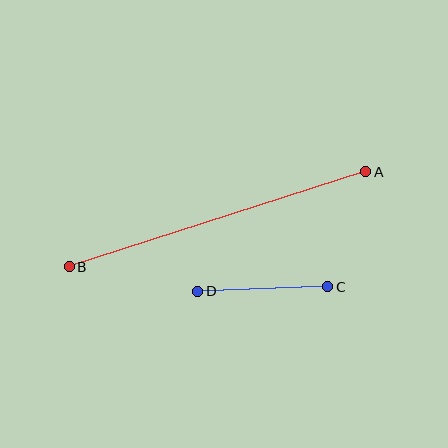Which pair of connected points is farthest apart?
Points A and B are farthest apart.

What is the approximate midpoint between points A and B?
The midpoint is at approximately (218, 219) pixels.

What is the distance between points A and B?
The distance is approximately 311 pixels.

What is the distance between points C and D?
The distance is approximately 130 pixels.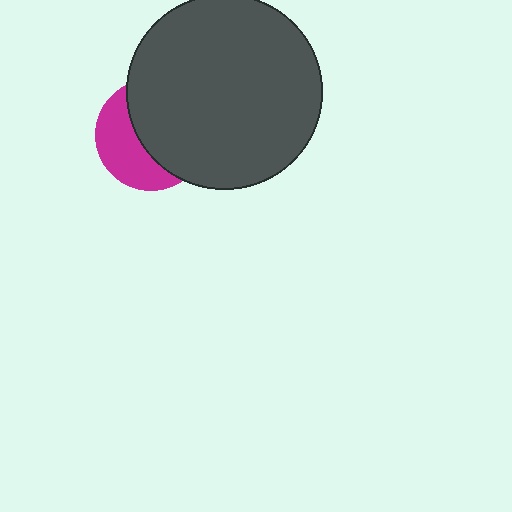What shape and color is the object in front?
The object in front is a dark gray circle.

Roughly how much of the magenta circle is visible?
A small part of it is visible (roughly 41%).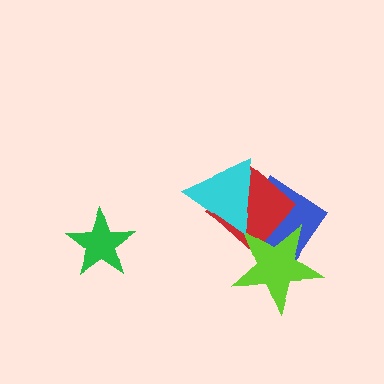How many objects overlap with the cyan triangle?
2 objects overlap with the cyan triangle.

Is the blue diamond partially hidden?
Yes, it is partially covered by another shape.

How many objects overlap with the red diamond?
3 objects overlap with the red diamond.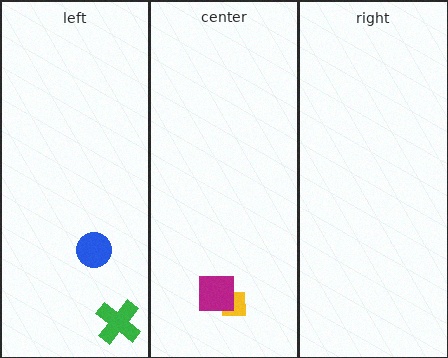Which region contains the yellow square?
The center region.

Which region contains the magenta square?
The center region.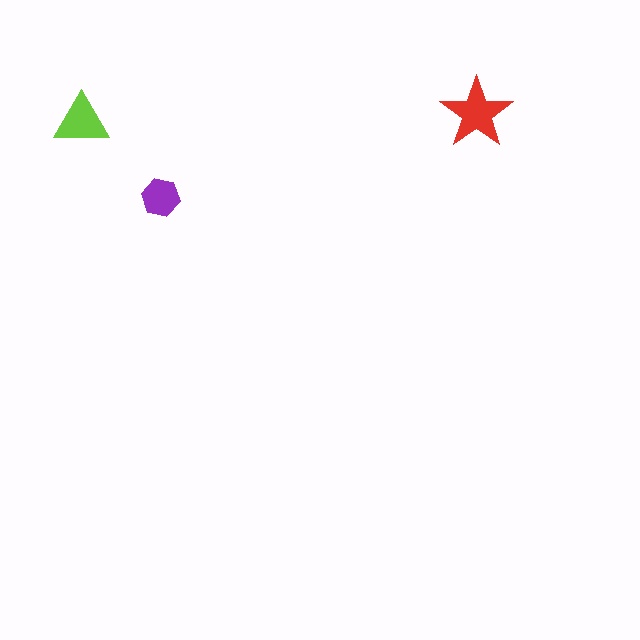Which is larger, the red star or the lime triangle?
The red star.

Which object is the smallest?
The purple hexagon.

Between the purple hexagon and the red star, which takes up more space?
The red star.